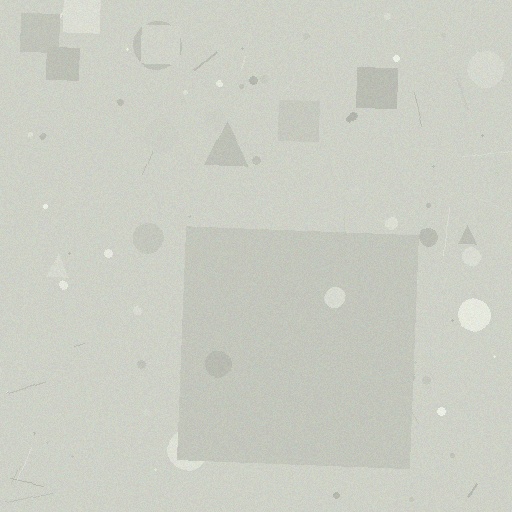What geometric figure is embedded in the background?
A square is embedded in the background.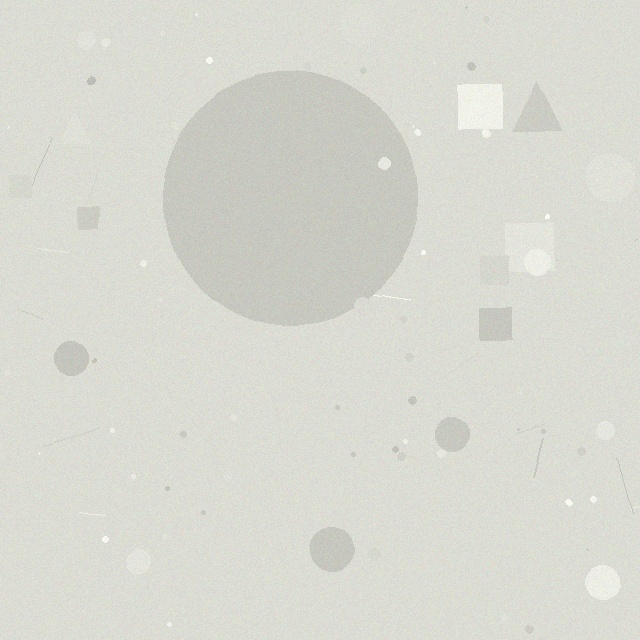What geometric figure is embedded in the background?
A circle is embedded in the background.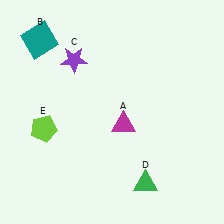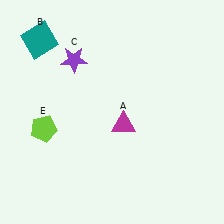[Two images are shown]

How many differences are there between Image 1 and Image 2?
There is 1 difference between the two images.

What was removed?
The green triangle (D) was removed in Image 2.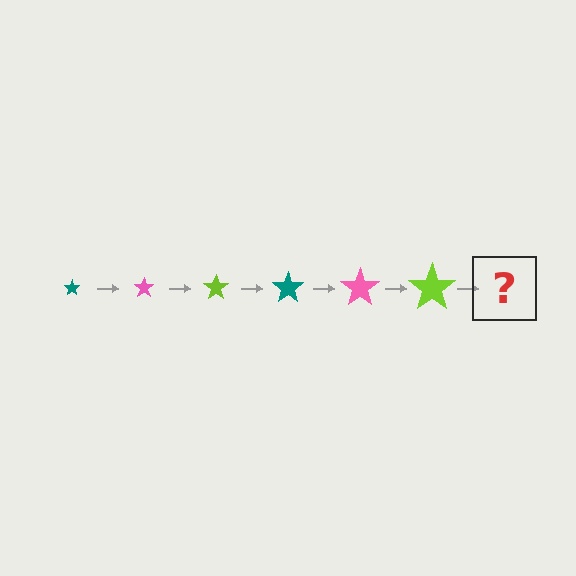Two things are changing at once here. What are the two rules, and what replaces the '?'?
The two rules are that the star grows larger each step and the color cycles through teal, pink, and lime. The '?' should be a teal star, larger than the previous one.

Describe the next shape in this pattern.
It should be a teal star, larger than the previous one.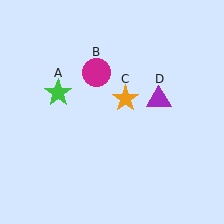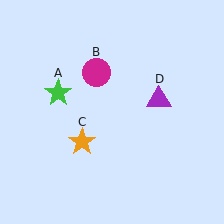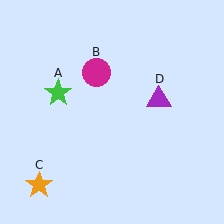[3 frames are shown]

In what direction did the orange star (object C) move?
The orange star (object C) moved down and to the left.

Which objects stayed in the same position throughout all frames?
Green star (object A) and magenta circle (object B) and purple triangle (object D) remained stationary.